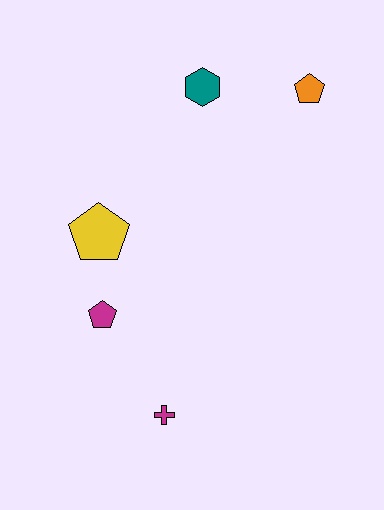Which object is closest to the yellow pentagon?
The magenta pentagon is closest to the yellow pentagon.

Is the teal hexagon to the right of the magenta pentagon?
Yes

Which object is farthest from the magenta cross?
The orange pentagon is farthest from the magenta cross.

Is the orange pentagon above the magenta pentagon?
Yes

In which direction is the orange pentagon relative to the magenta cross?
The orange pentagon is above the magenta cross.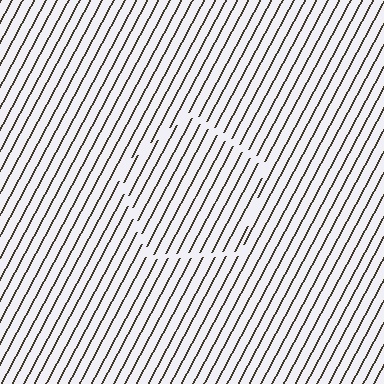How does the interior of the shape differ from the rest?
The interior of the shape contains the same grating, shifted by half a period — the contour is defined by the phase discontinuity where line-ends from the inner and outer gratings abut.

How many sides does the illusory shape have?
5 sides — the line-ends trace a pentagon.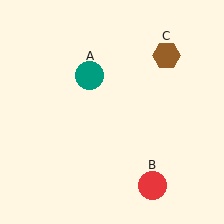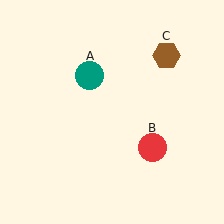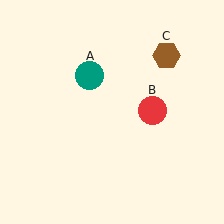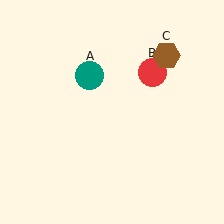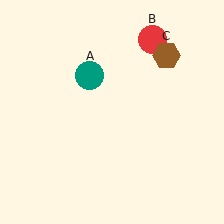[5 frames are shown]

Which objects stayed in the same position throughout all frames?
Teal circle (object A) and brown hexagon (object C) remained stationary.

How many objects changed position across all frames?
1 object changed position: red circle (object B).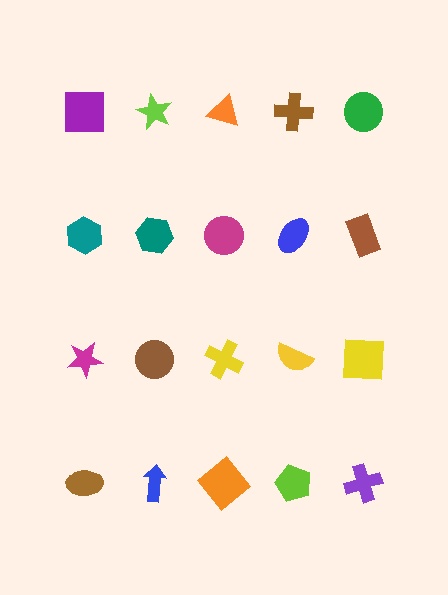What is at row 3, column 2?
A brown circle.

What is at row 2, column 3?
A magenta circle.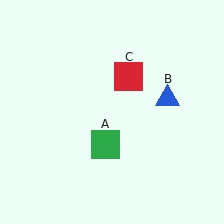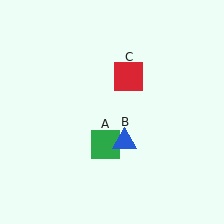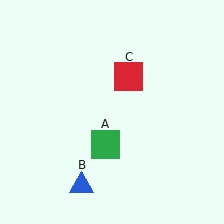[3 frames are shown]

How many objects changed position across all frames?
1 object changed position: blue triangle (object B).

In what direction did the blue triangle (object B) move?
The blue triangle (object B) moved down and to the left.